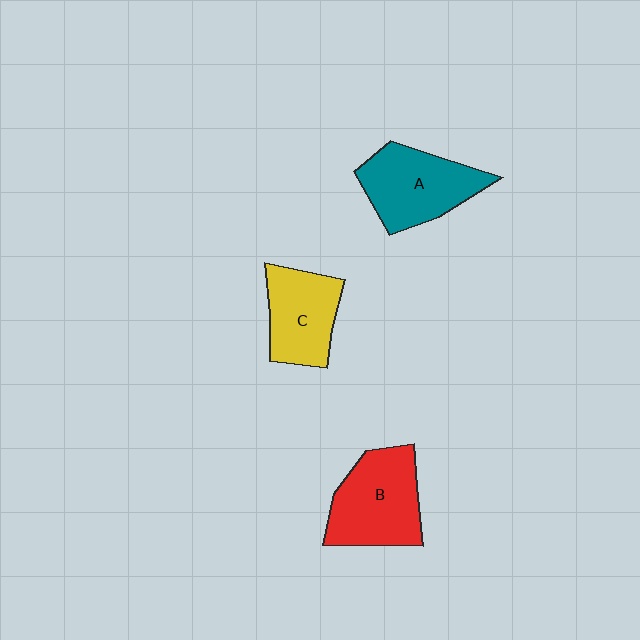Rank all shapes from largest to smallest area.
From largest to smallest: B (red), A (teal), C (yellow).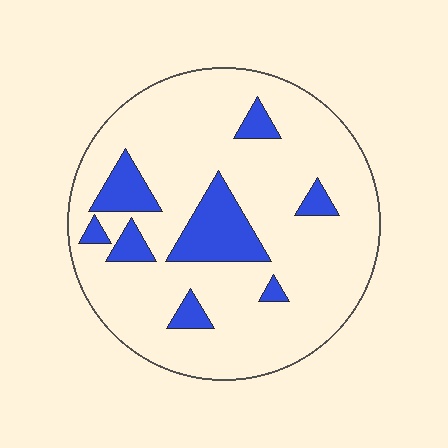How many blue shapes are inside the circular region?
8.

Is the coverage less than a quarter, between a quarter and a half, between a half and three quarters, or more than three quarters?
Less than a quarter.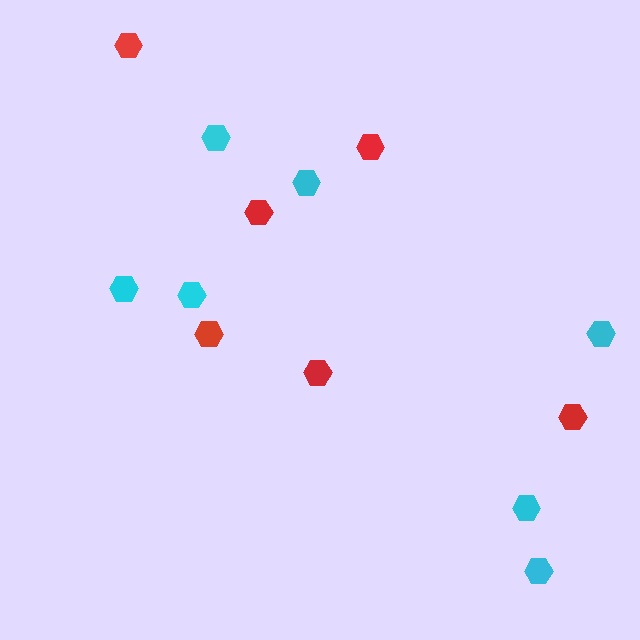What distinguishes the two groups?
There are 2 groups: one group of red hexagons (6) and one group of cyan hexagons (7).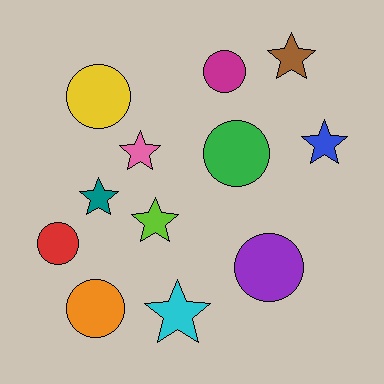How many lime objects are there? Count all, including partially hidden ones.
There is 1 lime object.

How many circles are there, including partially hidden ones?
There are 6 circles.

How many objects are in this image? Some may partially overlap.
There are 12 objects.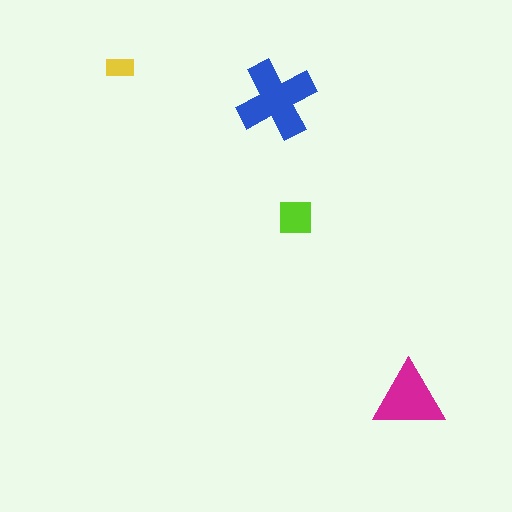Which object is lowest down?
The magenta triangle is bottommost.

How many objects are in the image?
There are 4 objects in the image.